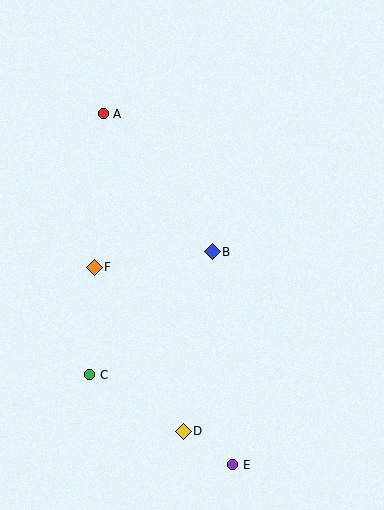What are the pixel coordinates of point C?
Point C is at (90, 375).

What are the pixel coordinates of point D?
Point D is at (183, 431).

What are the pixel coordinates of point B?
Point B is at (212, 252).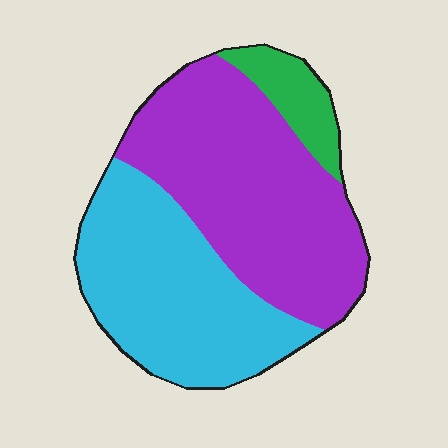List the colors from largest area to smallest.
From largest to smallest: purple, cyan, green.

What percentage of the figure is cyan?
Cyan covers 41% of the figure.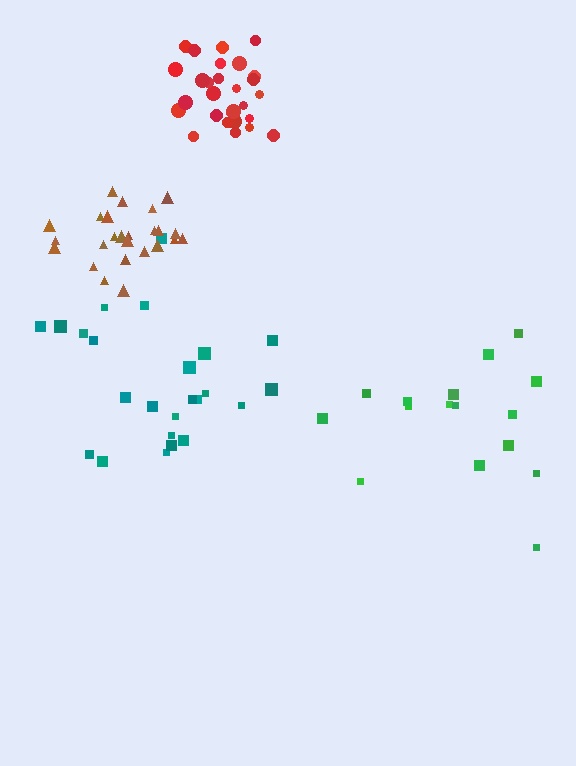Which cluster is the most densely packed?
Red.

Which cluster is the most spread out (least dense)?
Green.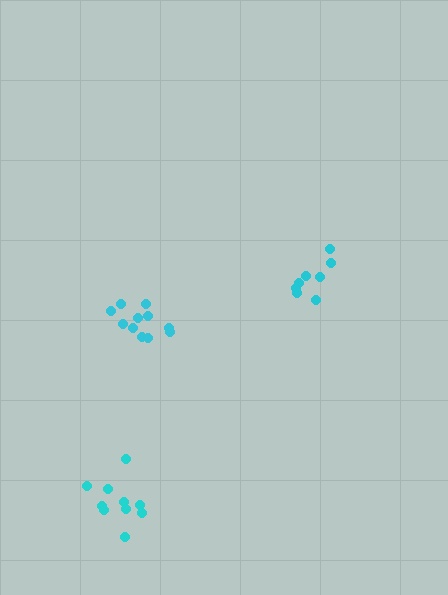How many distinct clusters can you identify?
There are 3 distinct clusters.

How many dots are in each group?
Group 1: 11 dots, Group 2: 10 dots, Group 3: 8 dots (29 total).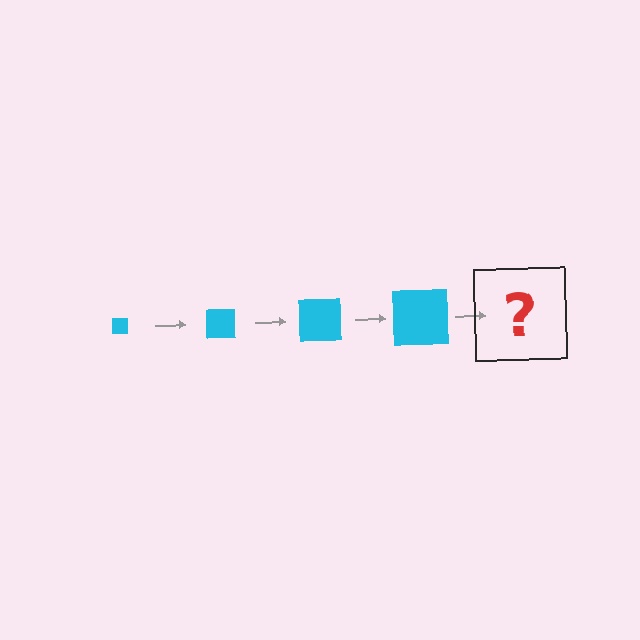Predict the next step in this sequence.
The next step is a cyan square, larger than the previous one.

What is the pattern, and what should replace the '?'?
The pattern is that the square gets progressively larger each step. The '?' should be a cyan square, larger than the previous one.